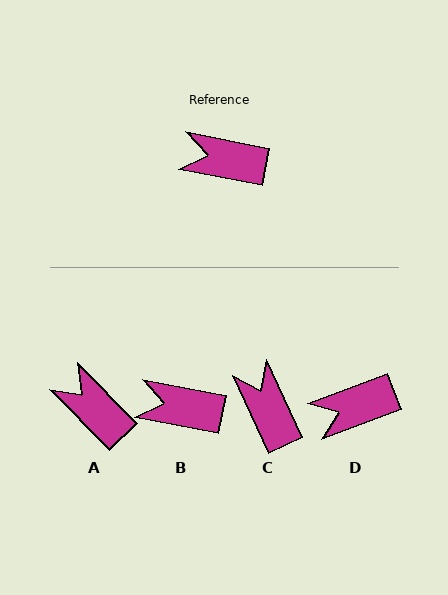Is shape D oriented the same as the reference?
No, it is off by about 32 degrees.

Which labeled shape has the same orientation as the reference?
B.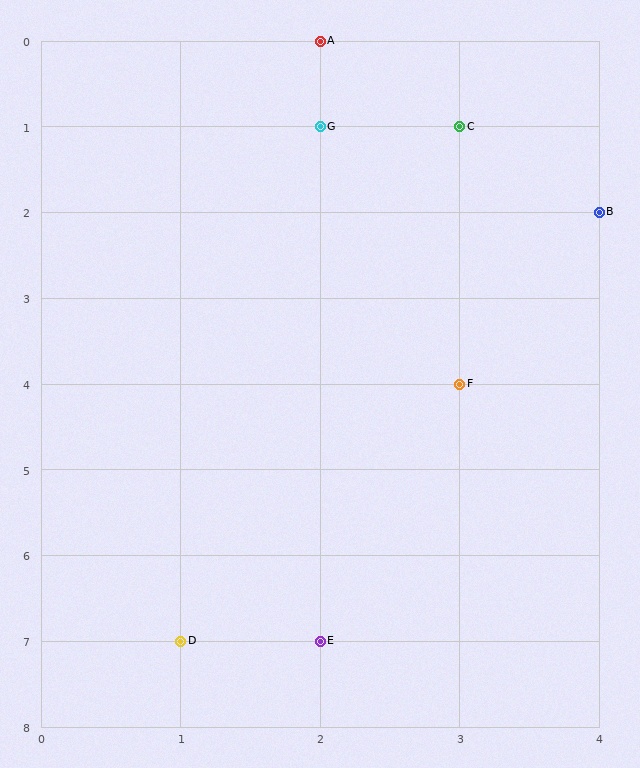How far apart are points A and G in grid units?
Points A and G are 1 row apart.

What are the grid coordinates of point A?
Point A is at grid coordinates (2, 0).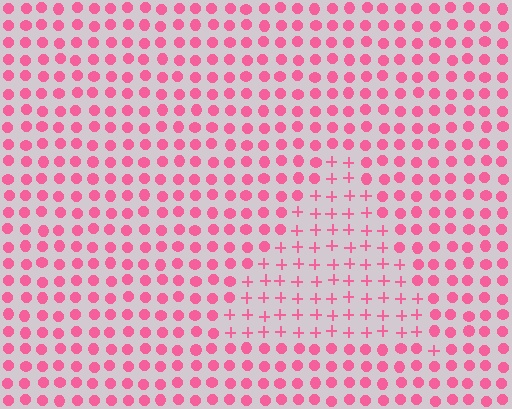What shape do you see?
I see a triangle.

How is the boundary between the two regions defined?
The boundary is defined by a change in element shape: plus signs inside vs. circles outside. All elements share the same color and spacing.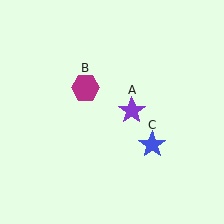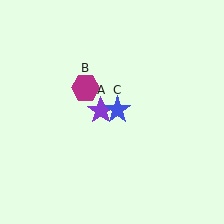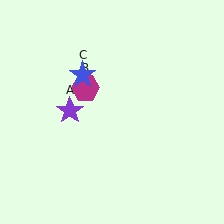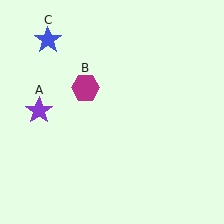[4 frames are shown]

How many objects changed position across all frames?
2 objects changed position: purple star (object A), blue star (object C).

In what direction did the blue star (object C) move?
The blue star (object C) moved up and to the left.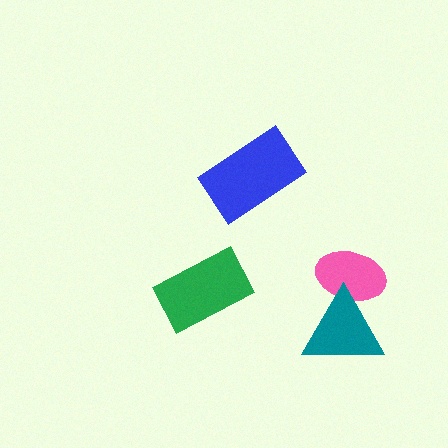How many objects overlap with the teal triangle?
1 object overlaps with the teal triangle.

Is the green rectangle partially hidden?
No, no other shape covers it.